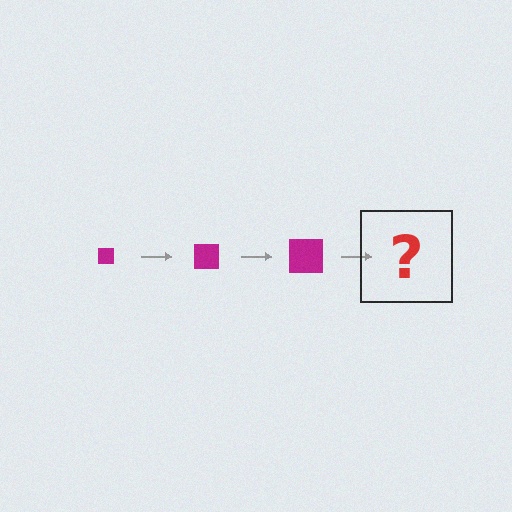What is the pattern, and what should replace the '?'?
The pattern is that the square gets progressively larger each step. The '?' should be a magenta square, larger than the previous one.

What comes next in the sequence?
The next element should be a magenta square, larger than the previous one.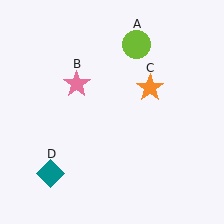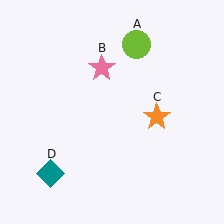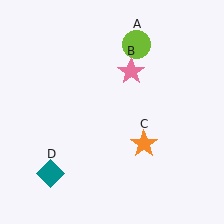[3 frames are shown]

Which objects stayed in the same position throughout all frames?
Lime circle (object A) and teal diamond (object D) remained stationary.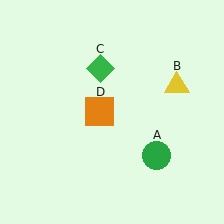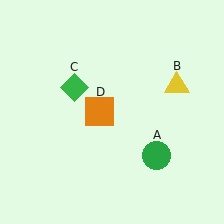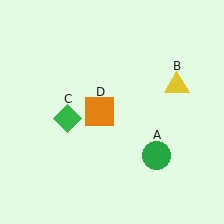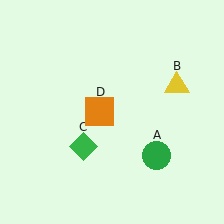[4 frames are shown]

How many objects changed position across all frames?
1 object changed position: green diamond (object C).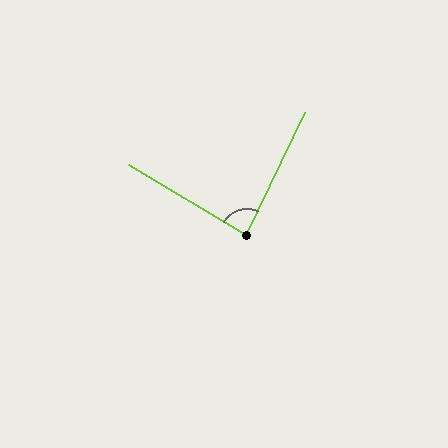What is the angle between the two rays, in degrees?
Approximately 84 degrees.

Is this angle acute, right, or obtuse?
It is acute.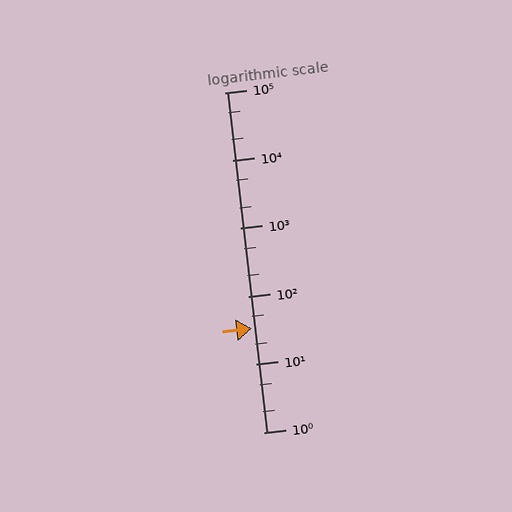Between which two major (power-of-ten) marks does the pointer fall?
The pointer is between 10 and 100.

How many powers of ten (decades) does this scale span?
The scale spans 5 decades, from 1 to 100000.